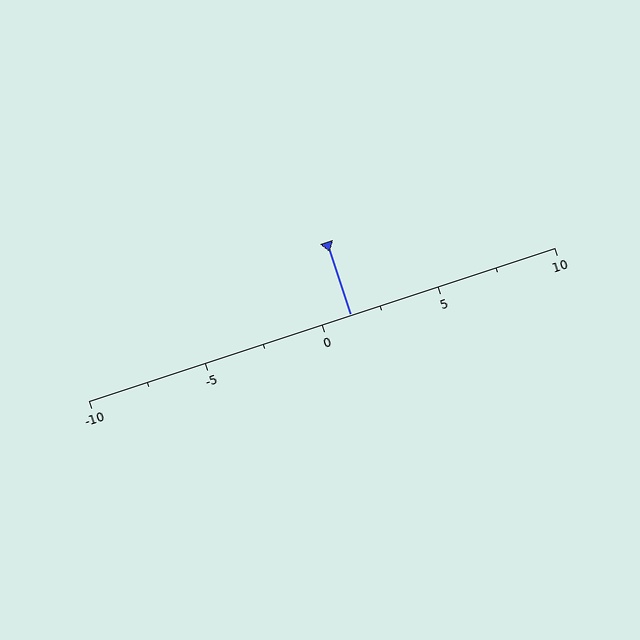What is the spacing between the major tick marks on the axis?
The major ticks are spaced 5 apart.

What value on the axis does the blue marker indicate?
The marker indicates approximately 1.2.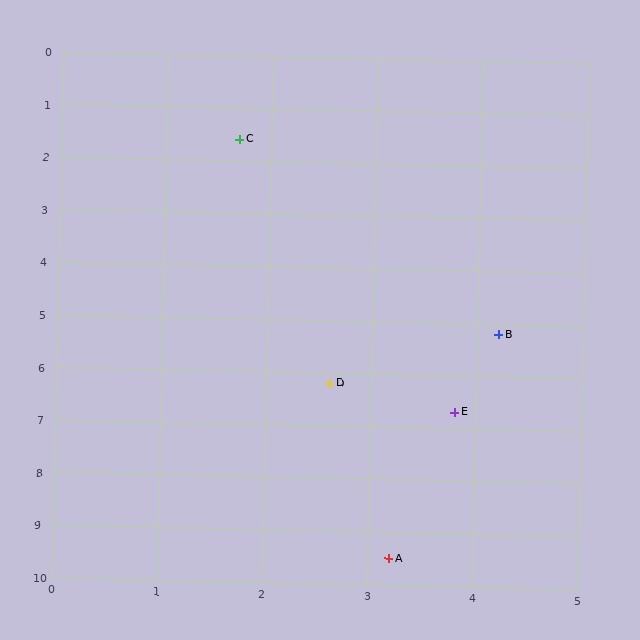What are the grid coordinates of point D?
Point D is at approximately (2.6, 6.2).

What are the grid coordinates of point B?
Point B is at approximately (4.2, 5.2).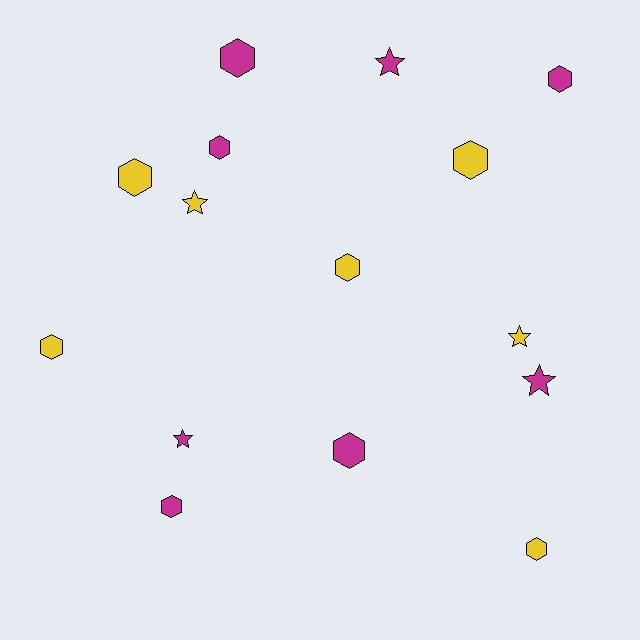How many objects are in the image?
There are 15 objects.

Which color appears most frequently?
Magenta, with 8 objects.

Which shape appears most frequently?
Hexagon, with 10 objects.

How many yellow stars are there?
There are 2 yellow stars.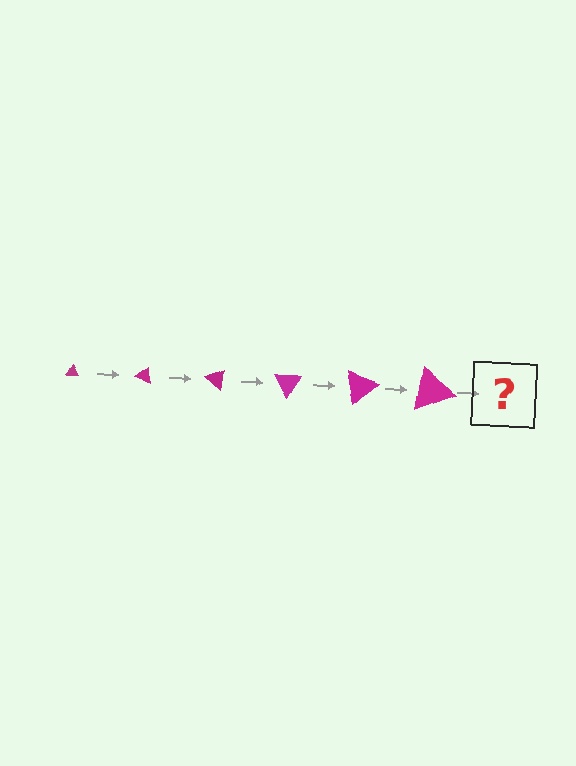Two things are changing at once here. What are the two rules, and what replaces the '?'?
The two rules are that the triangle grows larger each step and it rotates 20 degrees each step. The '?' should be a triangle, larger than the previous one and rotated 120 degrees from the start.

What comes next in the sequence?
The next element should be a triangle, larger than the previous one and rotated 120 degrees from the start.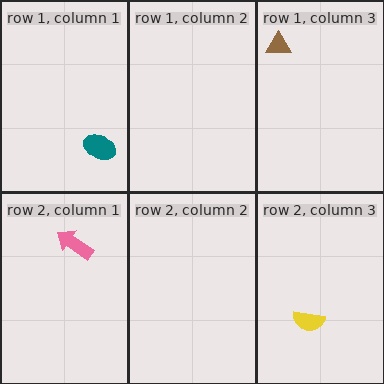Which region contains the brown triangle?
The row 1, column 3 region.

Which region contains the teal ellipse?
The row 1, column 1 region.